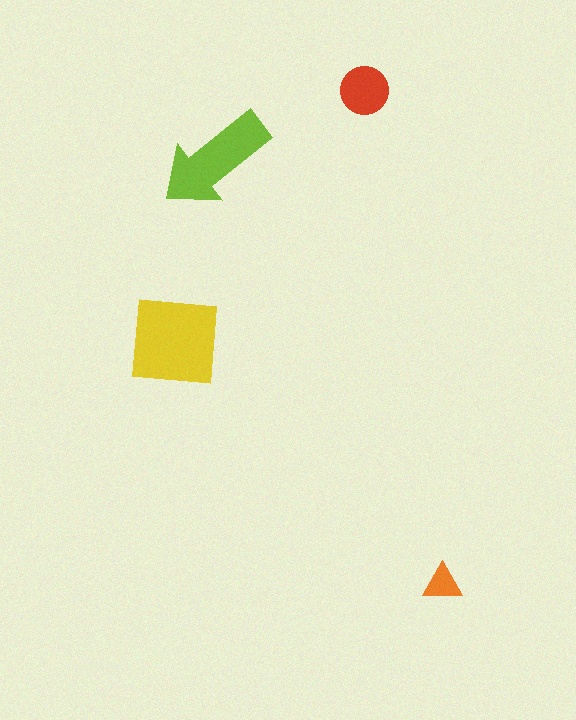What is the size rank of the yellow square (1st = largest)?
1st.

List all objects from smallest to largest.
The orange triangle, the red circle, the lime arrow, the yellow square.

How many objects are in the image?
There are 4 objects in the image.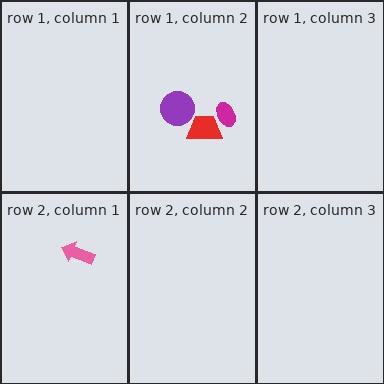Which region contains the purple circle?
The row 1, column 2 region.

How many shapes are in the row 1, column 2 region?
3.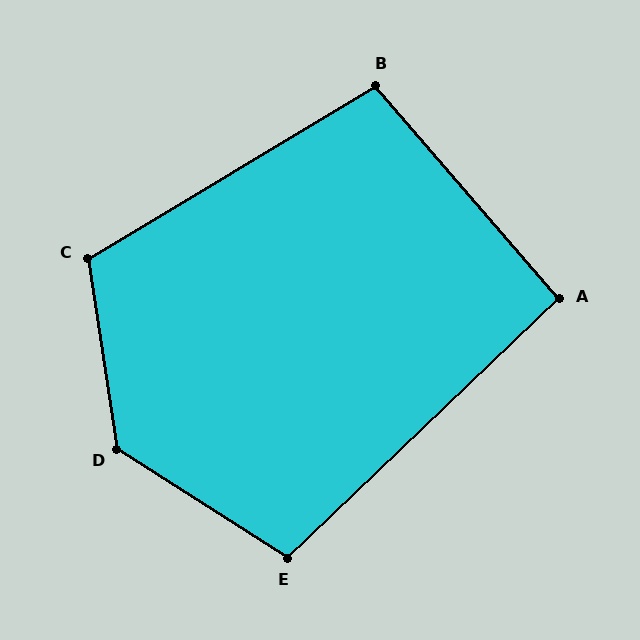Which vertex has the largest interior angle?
D, at approximately 131 degrees.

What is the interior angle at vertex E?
Approximately 104 degrees (obtuse).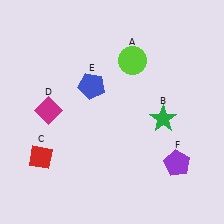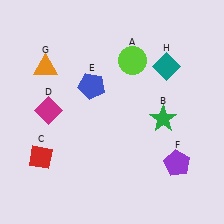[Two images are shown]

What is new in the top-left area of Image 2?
An orange triangle (G) was added in the top-left area of Image 2.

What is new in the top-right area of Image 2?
A teal diamond (H) was added in the top-right area of Image 2.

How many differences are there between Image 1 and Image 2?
There are 2 differences between the two images.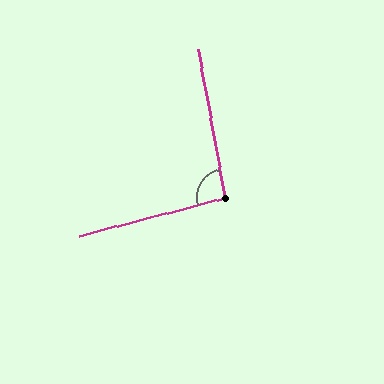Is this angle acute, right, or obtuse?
It is approximately a right angle.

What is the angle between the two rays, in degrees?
Approximately 94 degrees.